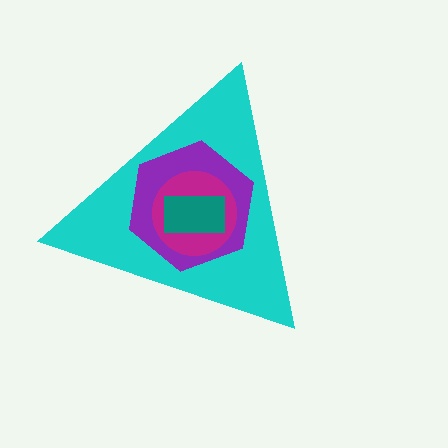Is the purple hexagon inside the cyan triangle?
Yes.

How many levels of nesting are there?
4.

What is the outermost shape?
The cyan triangle.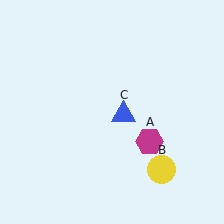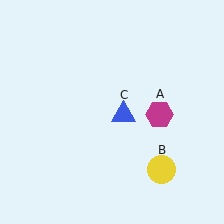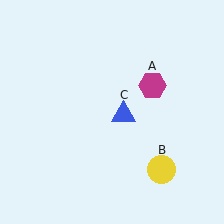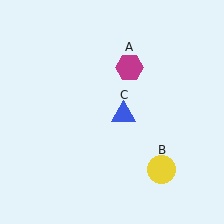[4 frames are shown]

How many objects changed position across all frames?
1 object changed position: magenta hexagon (object A).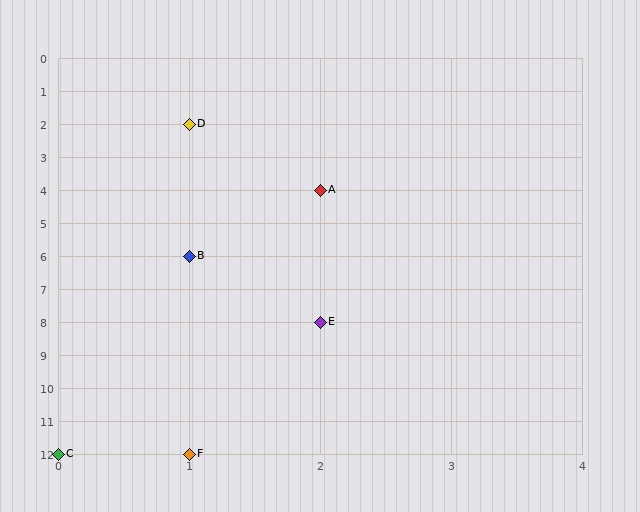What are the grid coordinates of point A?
Point A is at grid coordinates (2, 4).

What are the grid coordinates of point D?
Point D is at grid coordinates (1, 2).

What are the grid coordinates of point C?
Point C is at grid coordinates (0, 12).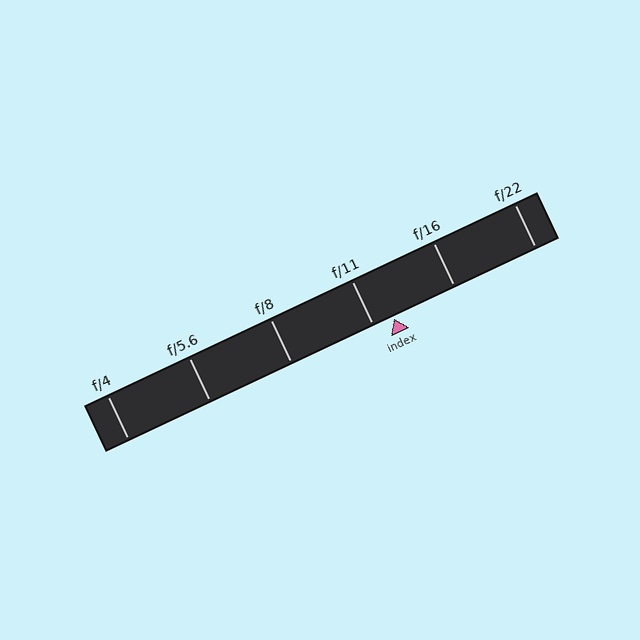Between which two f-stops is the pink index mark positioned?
The index mark is between f/11 and f/16.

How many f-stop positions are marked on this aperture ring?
There are 6 f-stop positions marked.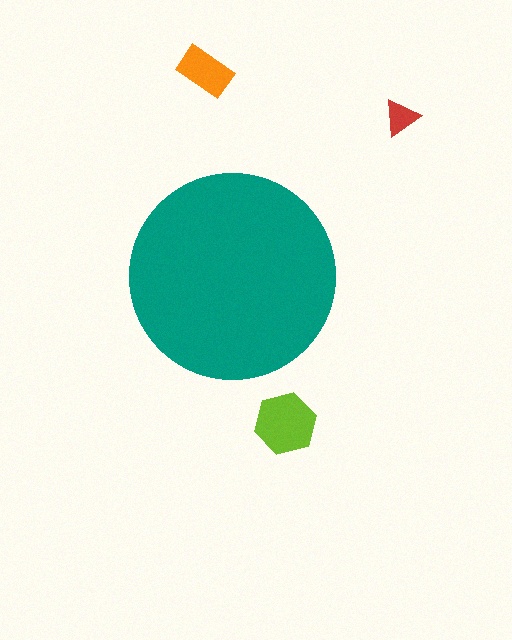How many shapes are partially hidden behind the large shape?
0 shapes are partially hidden.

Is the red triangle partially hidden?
No, the red triangle is fully visible.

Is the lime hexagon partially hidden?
No, the lime hexagon is fully visible.